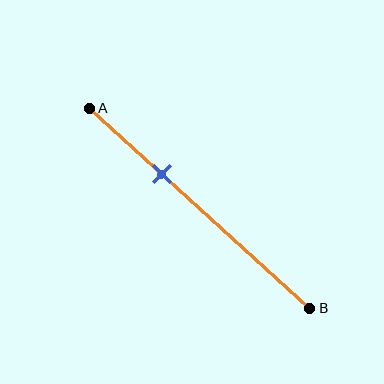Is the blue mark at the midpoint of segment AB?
No, the mark is at about 35% from A, not at the 50% midpoint.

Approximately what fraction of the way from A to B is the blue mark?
The blue mark is approximately 35% of the way from A to B.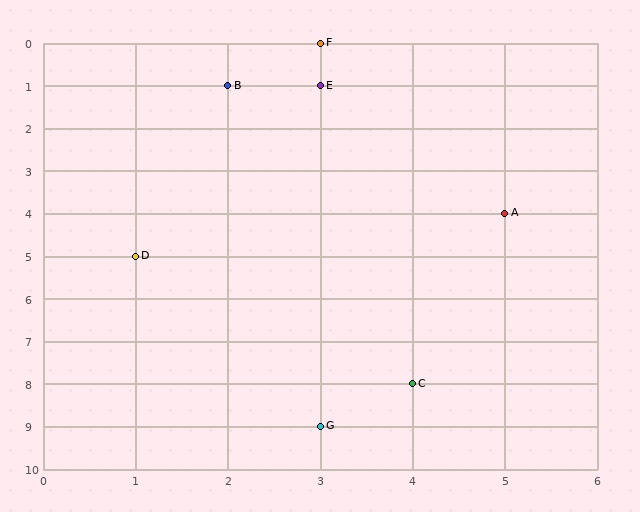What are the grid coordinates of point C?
Point C is at grid coordinates (4, 8).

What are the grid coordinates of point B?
Point B is at grid coordinates (2, 1).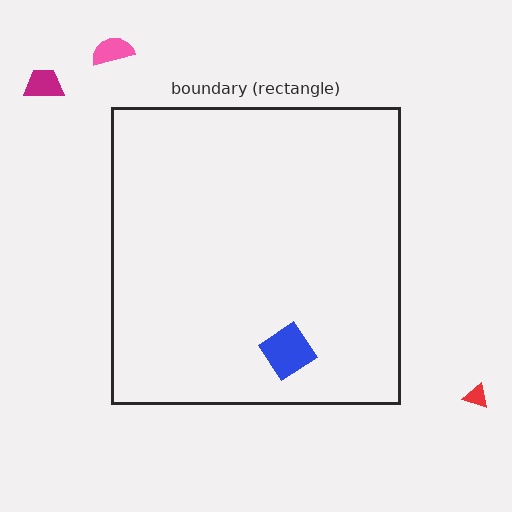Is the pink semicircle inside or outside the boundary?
Outside.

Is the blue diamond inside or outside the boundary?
Inside.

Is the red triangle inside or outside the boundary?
Outside.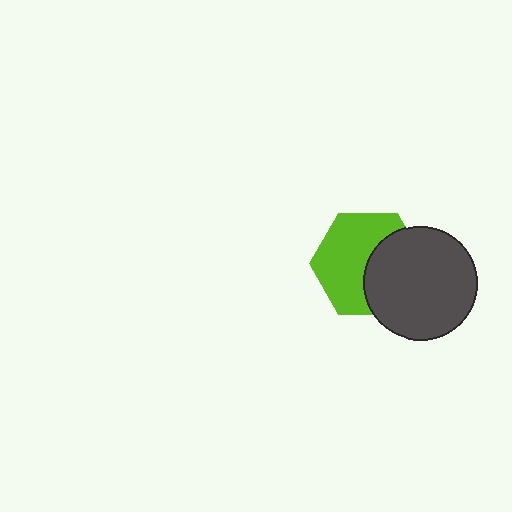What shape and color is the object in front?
The object in front is a dark gray circle.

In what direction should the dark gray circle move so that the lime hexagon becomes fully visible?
The dark gray circle should move right. That is the shortest direction to clear the overlap and leave the lime hexagon fully visible.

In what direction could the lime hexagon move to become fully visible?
The lime hexagon could move left. That would shift it out from behind the dark gray circle entirely.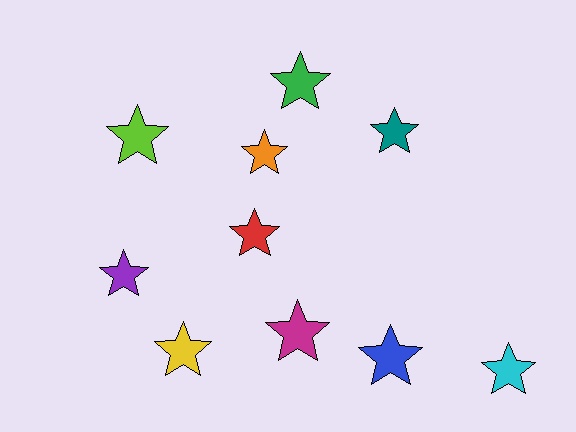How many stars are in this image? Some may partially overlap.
There are 10 stars.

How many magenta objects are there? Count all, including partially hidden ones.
There is 1 magenta object.